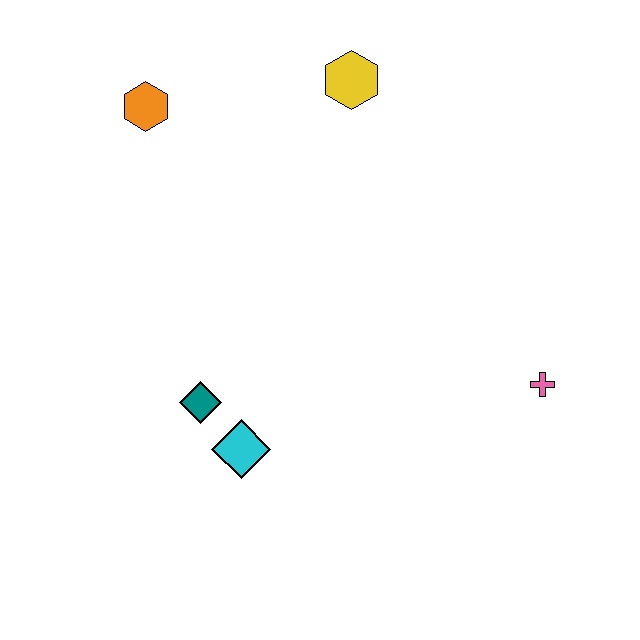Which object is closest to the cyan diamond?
The teal diamond is closest to the cyan diamond.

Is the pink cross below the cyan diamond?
No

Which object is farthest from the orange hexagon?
The pink cross is farthest from the orange hexagon.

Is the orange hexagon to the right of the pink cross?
No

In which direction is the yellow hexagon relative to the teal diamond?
The yellow hexagon is above the teal diamond.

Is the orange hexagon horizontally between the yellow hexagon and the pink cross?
No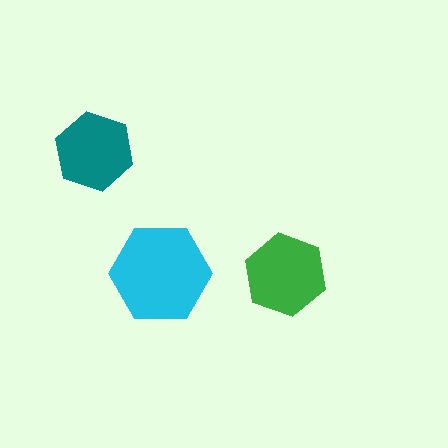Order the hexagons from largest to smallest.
the cyan one, the green one, the teal one.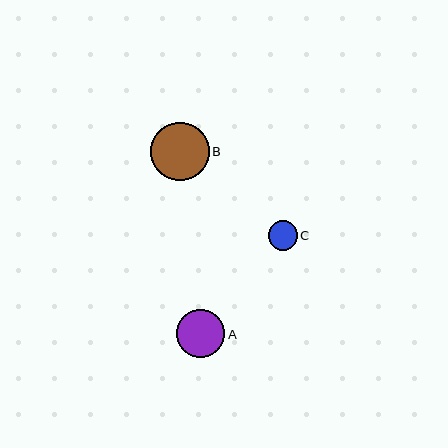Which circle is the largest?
Circle B is the largest with a size of approximately 59 pixels.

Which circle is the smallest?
Circle C is the smallest with a size of approximately 29 pixels.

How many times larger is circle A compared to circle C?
Circle A is approximately 1.7 times the size of circle C.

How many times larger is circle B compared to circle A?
Circle B is approximately 1.2 times the size of circle A.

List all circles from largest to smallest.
From largest to smallest: B, A, C.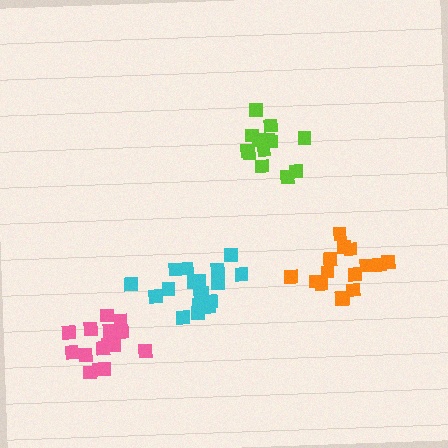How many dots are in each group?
Group 1: 18 dots, Group 2: 15 dots, Group 3: 15 dots, Group 4: 13 dots (61 total).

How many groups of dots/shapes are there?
There are 4 groups.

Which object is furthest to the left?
The pink cluster is leftmost.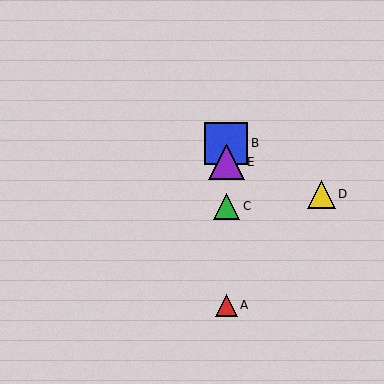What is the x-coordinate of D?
Object D is at x≈321.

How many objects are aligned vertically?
4 objects (A, B, C, E) are aligned vertically.